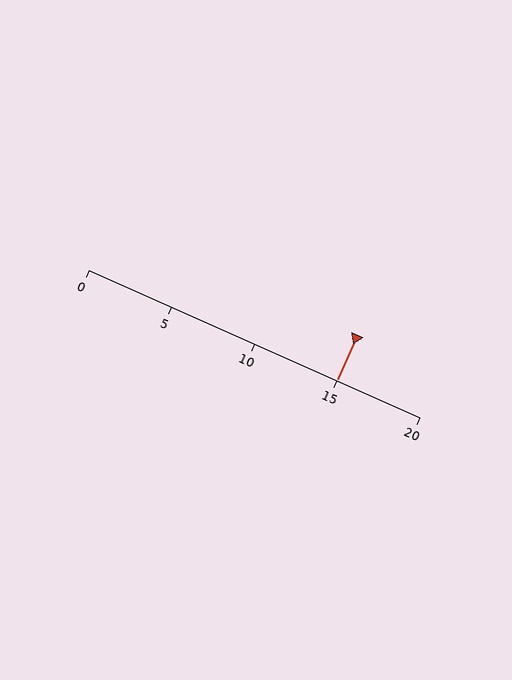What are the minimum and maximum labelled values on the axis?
The axis runs from 0 to 20.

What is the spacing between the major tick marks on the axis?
The major ticks are spaced 5 apart.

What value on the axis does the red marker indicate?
The marker indicates approximately 15.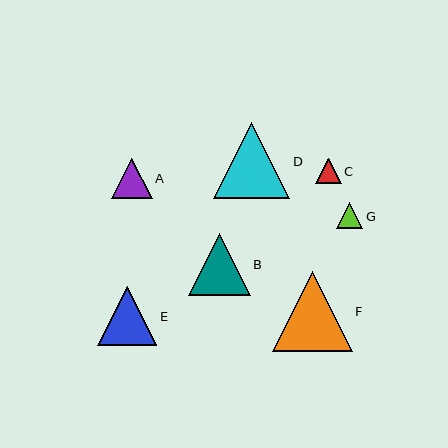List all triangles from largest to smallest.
From largest to smallest: F, D, B, E, A, G, C.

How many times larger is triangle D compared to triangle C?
Triangle D is approximately 3.0 times the size of triangle C.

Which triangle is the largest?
Triangle F is the largest with a size of approximately 79 pixels.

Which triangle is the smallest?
Triangle C is the smallest with a size of approximately 26 pixels.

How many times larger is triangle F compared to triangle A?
Triangle F is approximately 2.0 times the size of triangle A.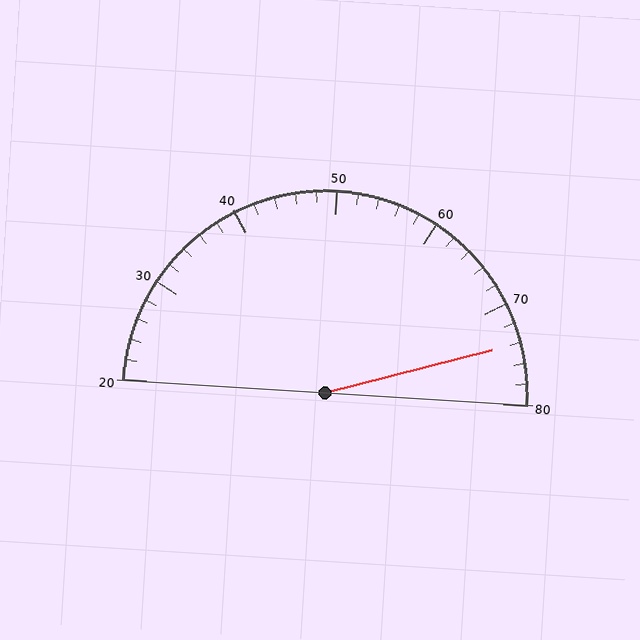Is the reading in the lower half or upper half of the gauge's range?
The reading is in the upper half of the range (20 to 80).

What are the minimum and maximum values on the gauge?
The gauge ranges from 20 to 80.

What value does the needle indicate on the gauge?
The needle indicates approximately 74.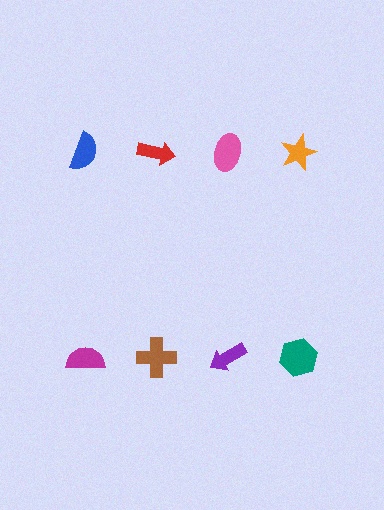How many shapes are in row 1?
4 shapes.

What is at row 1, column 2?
A red arrow.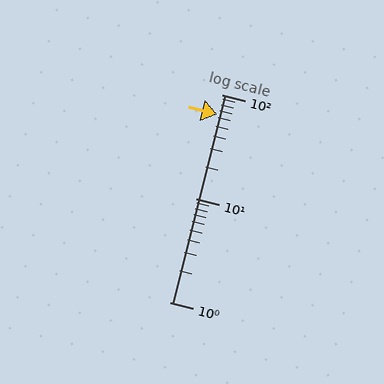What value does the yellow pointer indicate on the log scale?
The pointer indicates approximately 65.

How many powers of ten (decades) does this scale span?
The scale spans 2 decades, from 1 to 100.